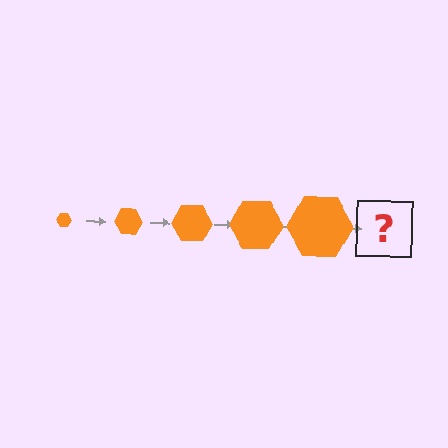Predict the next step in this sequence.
The next step is an orange hexagon, larger than the previous one.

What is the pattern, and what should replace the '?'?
The pattern is that the hexagon gets progressively larger each step. The '?' should be an orange hexagon, larger than the previous one.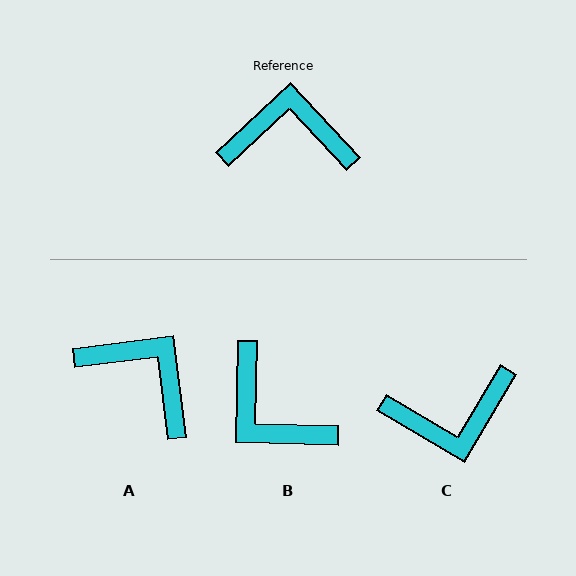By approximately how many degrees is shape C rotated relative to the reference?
Approximately 163 degrees clockwise.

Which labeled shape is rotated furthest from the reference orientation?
C, about 163 degrees away.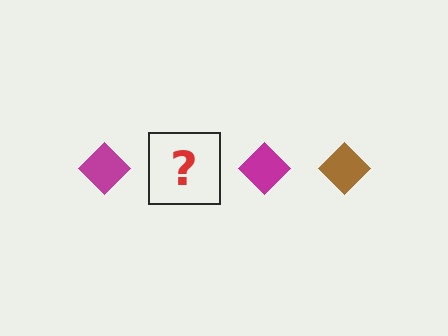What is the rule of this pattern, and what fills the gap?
The rule is that the pattern cycles through magenta, brown diamonds. The gap should be filled with a brown diamond.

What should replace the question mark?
The question mark should be replaced with a brown diamond.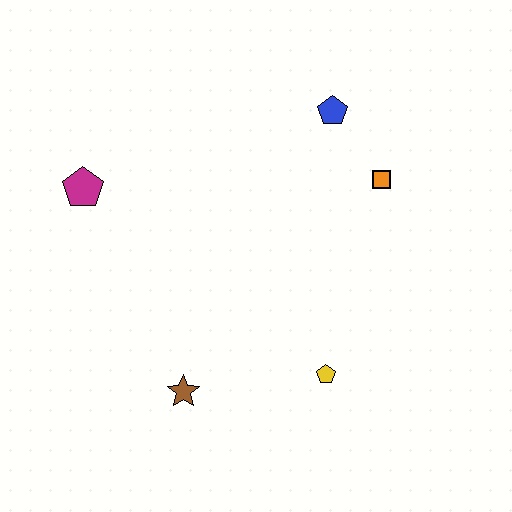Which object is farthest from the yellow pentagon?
The magenta pentagon is farthest from the yellow pentagon.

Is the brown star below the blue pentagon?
Yes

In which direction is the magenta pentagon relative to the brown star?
The magenta pentagon is above the brown star.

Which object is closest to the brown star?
The yellow pentagon is closest to the brown star.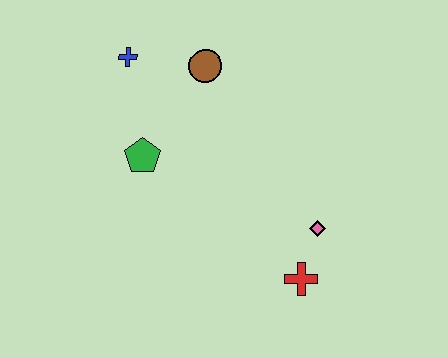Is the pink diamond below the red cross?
No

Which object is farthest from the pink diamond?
The blue cross is farthest from the pink diamond.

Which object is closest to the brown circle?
The blue cross is closest to the brown circle.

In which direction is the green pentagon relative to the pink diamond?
The green pentagon is to the left of the pink diamond.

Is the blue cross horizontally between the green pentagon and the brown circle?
No